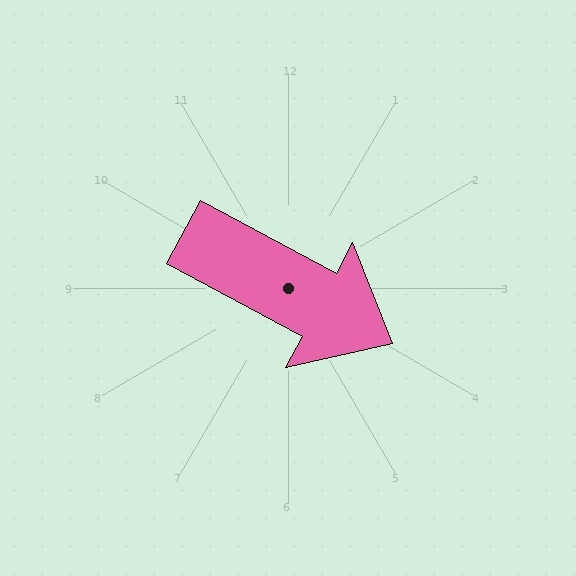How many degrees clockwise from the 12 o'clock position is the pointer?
Approximately 118 degrees.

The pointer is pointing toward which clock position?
Roughly 4 o'clock.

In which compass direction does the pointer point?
Southeast.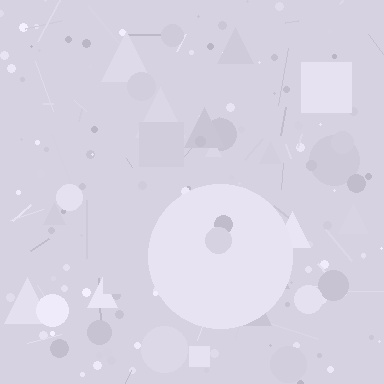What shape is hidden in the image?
A circle is hidden in the image.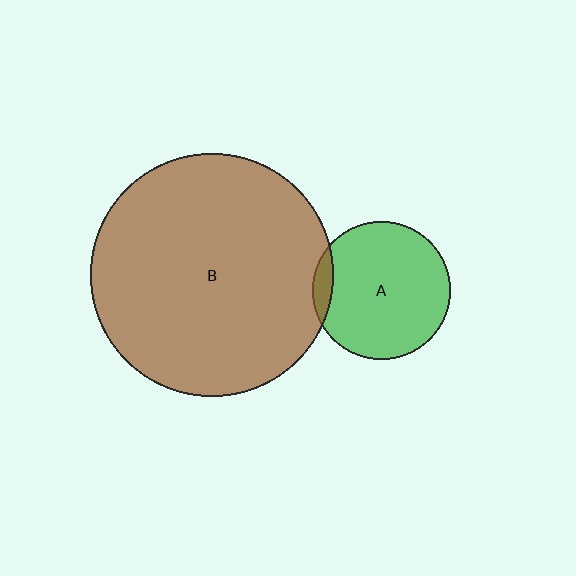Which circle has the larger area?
Circle B (brown).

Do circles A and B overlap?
Yes.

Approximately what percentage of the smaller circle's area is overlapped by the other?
Approximately 5%.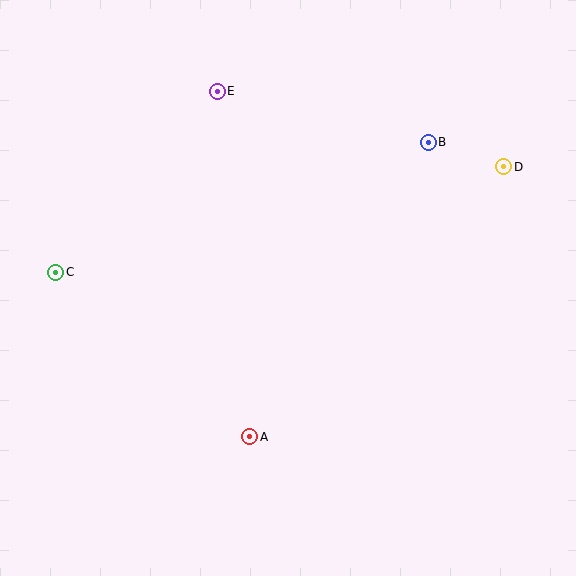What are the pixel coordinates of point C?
Point C is at (56, 272).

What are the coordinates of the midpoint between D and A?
The midpoint between D and A is at (377, 302).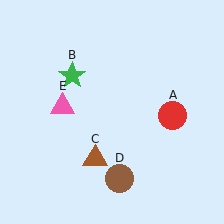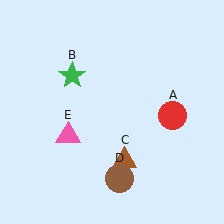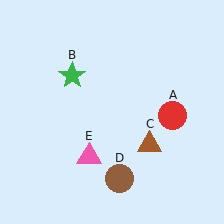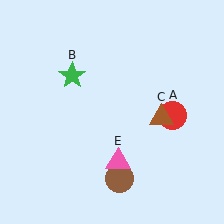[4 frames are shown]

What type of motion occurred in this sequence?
The brown triangle (object C), pink triangle (object E) rotated counterclockwise around the center of the scene.